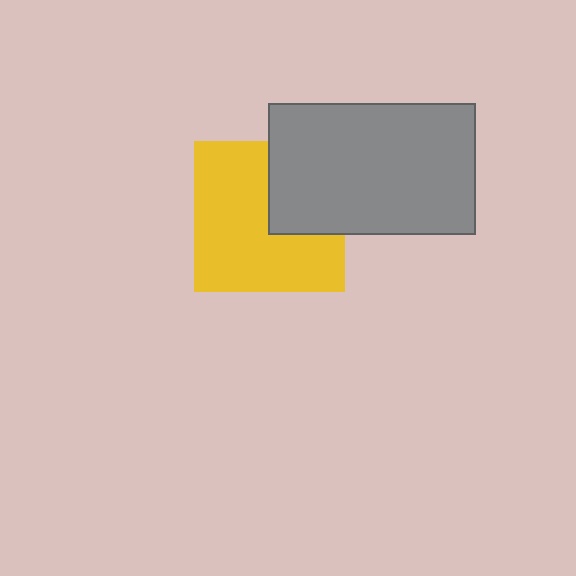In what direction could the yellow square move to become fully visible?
The yellow square could move left. That would shift it out from behind the gray rectangle entirely.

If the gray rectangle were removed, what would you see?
You would see the complete yellow square.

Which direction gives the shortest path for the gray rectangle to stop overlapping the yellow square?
Moving right gives the shortest separation.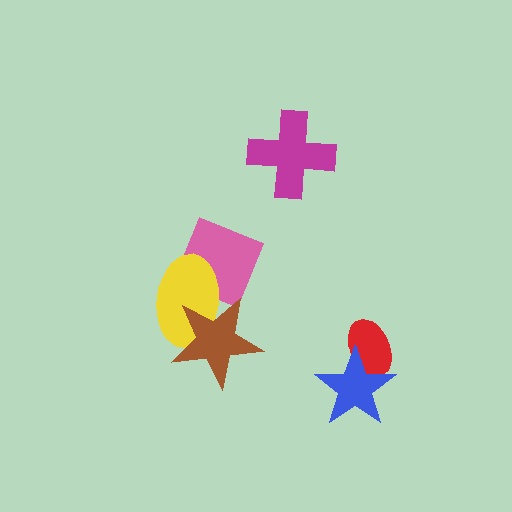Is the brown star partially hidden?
No, no other shape covers it.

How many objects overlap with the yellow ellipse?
2 objects overlap with the yellow ellipse.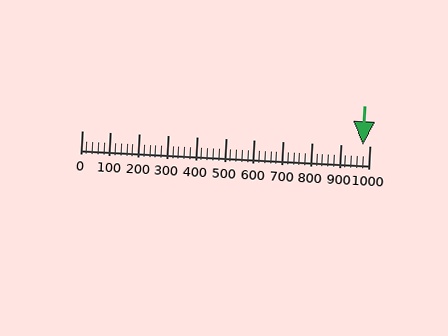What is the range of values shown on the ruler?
The ruler shows values from 0 to 1000.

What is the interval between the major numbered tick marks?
The major tick marks are spaced 100 units apart.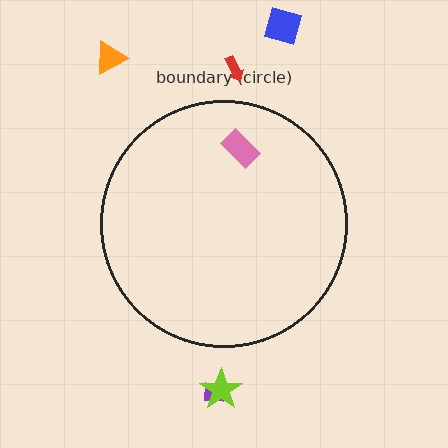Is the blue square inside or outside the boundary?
Outside.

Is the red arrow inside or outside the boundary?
Outside.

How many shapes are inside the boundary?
1 inside, 5 outside.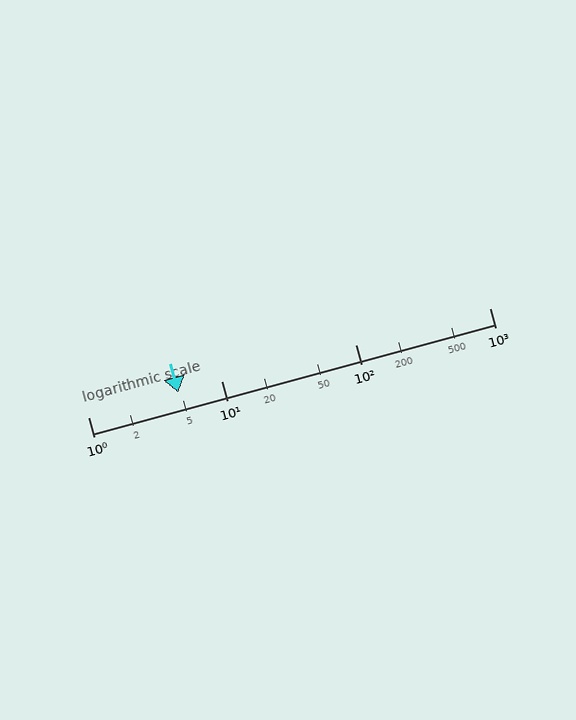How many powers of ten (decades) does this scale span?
The scale spans 3 decades, from 1 to 1000.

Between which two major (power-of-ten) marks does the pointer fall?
The pointer is between 1 and 10.